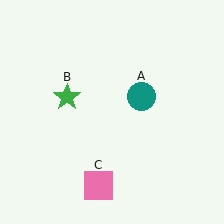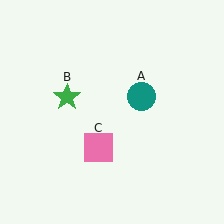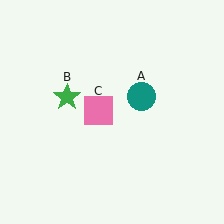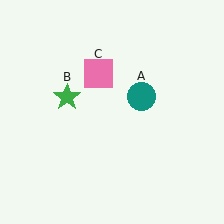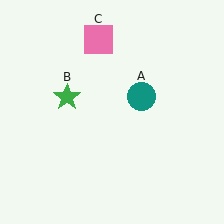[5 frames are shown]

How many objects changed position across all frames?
1 object changed position: pink square (object C).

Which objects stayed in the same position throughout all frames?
Teal circle (object A) and green star (object B) remained stationary.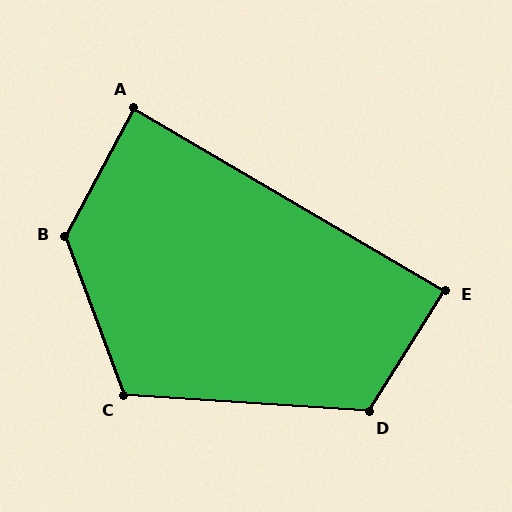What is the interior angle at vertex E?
Approximately 88 degrees (approximately right).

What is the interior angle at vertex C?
Approximately 114 degrees (obtuse).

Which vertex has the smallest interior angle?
A, at approximately 88 degrees.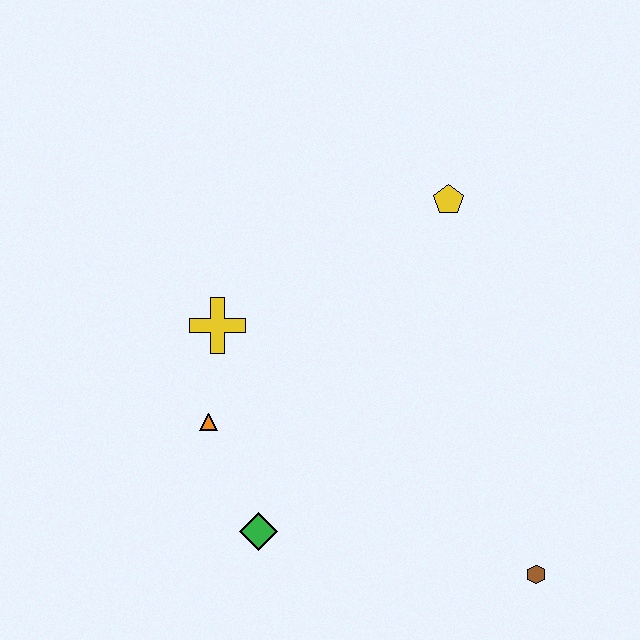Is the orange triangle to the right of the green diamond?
No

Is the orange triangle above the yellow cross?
No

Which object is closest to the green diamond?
The orange triangle is closest to the green diamond.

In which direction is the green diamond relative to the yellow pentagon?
The green diamond is below the yellow pentagon.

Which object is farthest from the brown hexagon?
The yellow cross is farthest from the brown hexagon.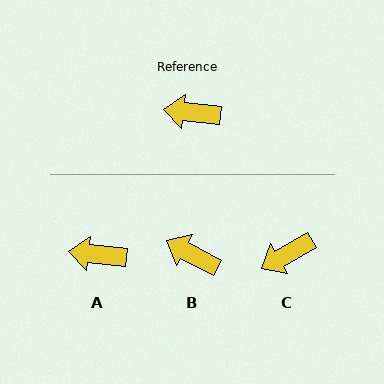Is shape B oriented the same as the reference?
No, it is off by about 22 degrees.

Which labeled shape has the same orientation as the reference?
A.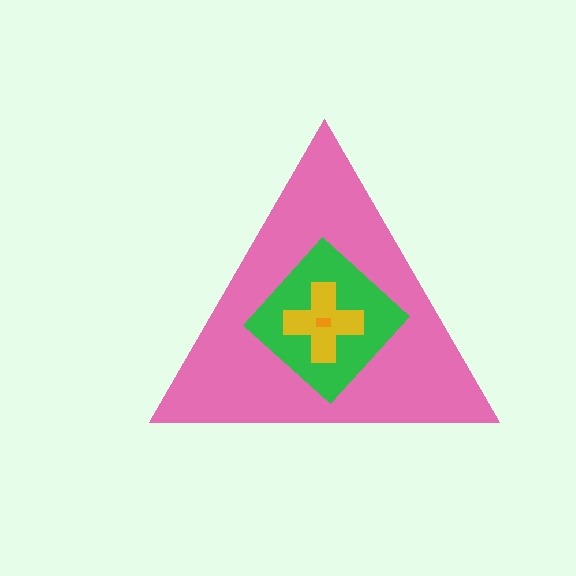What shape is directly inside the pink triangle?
The green diamond.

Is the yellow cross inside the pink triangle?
Yes.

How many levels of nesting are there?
4.